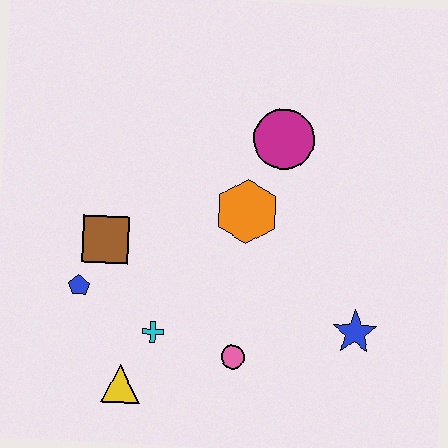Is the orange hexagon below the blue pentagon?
No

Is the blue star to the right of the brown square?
Yes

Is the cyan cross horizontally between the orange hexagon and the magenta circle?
No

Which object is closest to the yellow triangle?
The cyan cross is closest to the yellow triangle.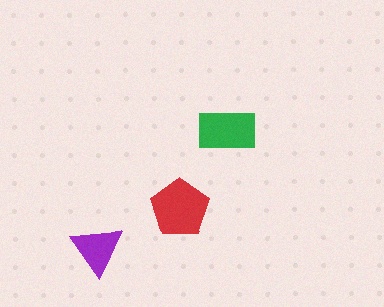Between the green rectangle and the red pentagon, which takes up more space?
The red pentagon.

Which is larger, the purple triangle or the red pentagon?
The red pentagon.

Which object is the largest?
The red pentagon.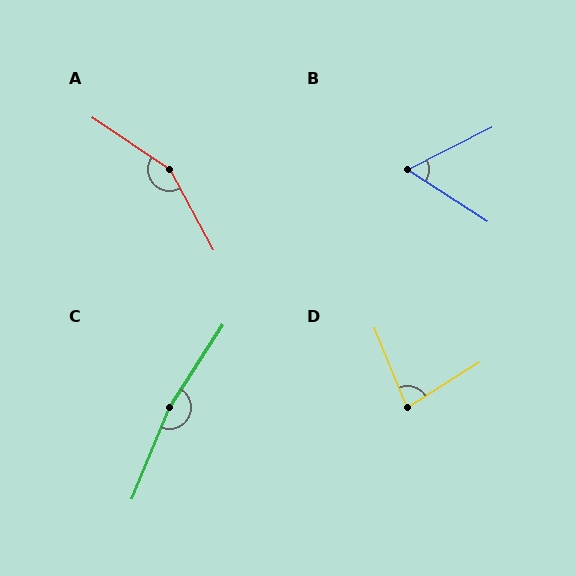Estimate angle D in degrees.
Approximately 80 degrees.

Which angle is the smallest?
B, at approximately 60 degrees.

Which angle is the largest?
C, at approximately 169 degrees.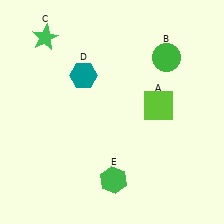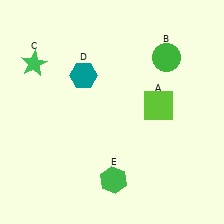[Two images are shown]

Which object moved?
The green star (C) moved down.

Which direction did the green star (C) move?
The green star (C) moved down.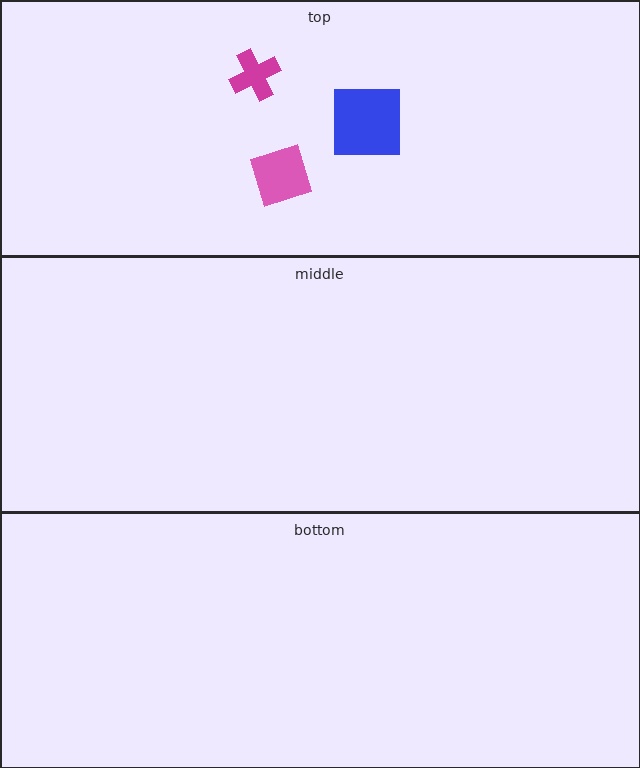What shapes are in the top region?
The pink diamond, the magenta cross, the blue square.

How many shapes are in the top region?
3.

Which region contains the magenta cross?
The top region.